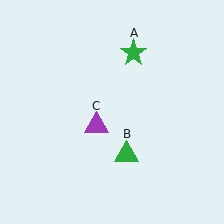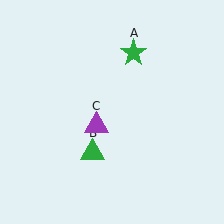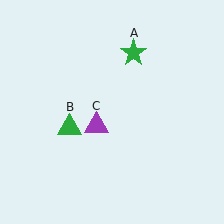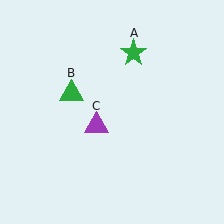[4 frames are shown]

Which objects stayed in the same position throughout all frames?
Green star (object A) and purple triangle (object C) remained stationary.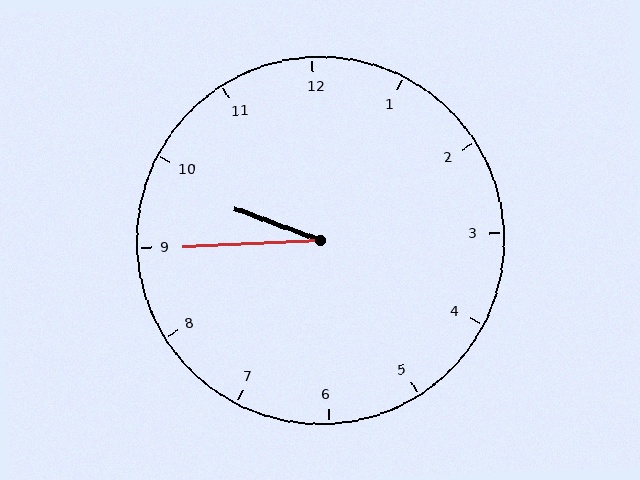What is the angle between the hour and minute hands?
Approximately 22 degrees.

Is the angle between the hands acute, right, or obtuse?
It is acute.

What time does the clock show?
9:45.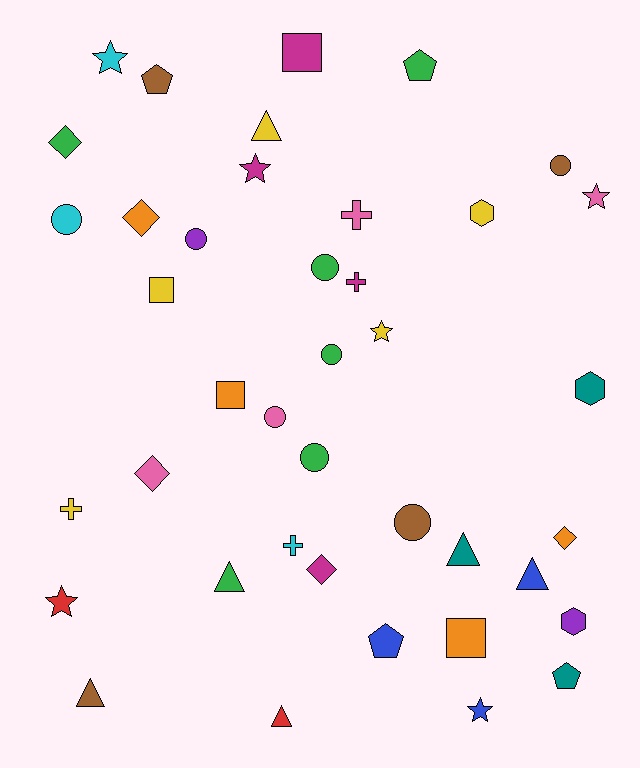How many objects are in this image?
There are 40 objects.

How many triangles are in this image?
There are 6 triangles.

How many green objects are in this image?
There are 6 green objects.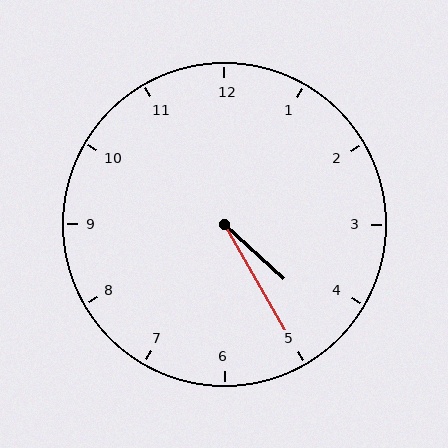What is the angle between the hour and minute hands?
Approximately 18 degrees.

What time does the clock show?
4:25.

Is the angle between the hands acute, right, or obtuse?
It is acute.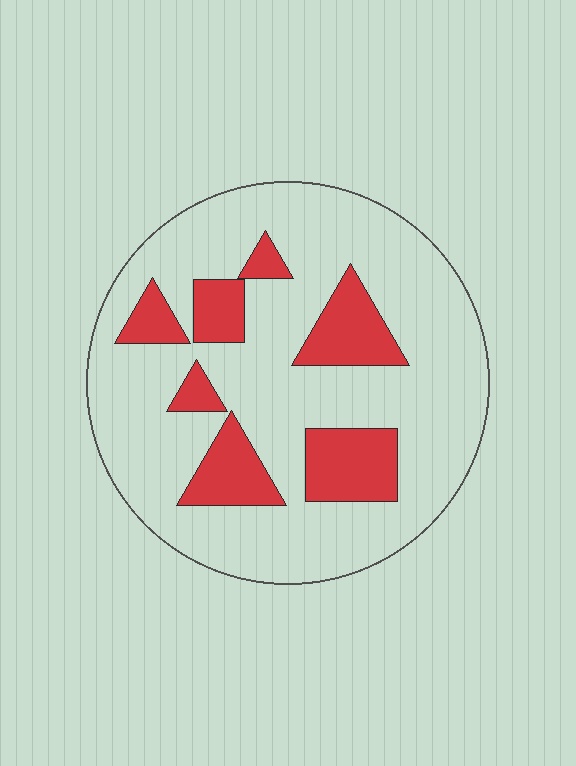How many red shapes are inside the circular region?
7.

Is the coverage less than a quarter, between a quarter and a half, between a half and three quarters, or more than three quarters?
Less than a quarter.